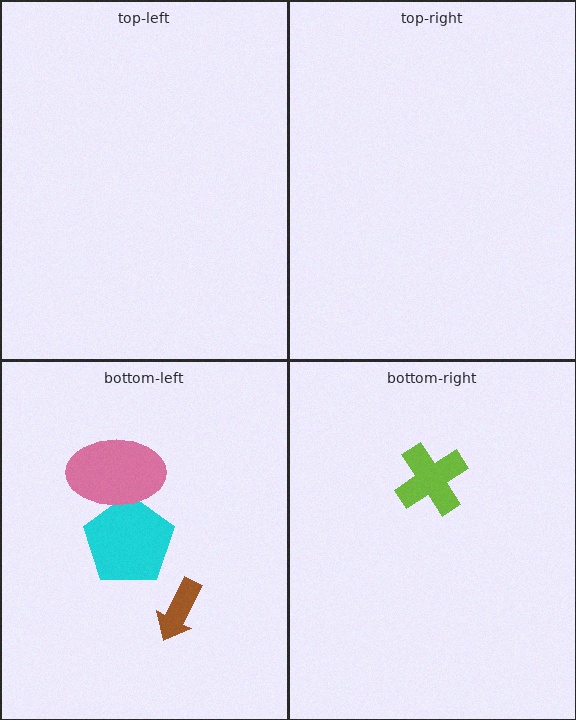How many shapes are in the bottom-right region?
1.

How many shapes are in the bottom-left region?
3.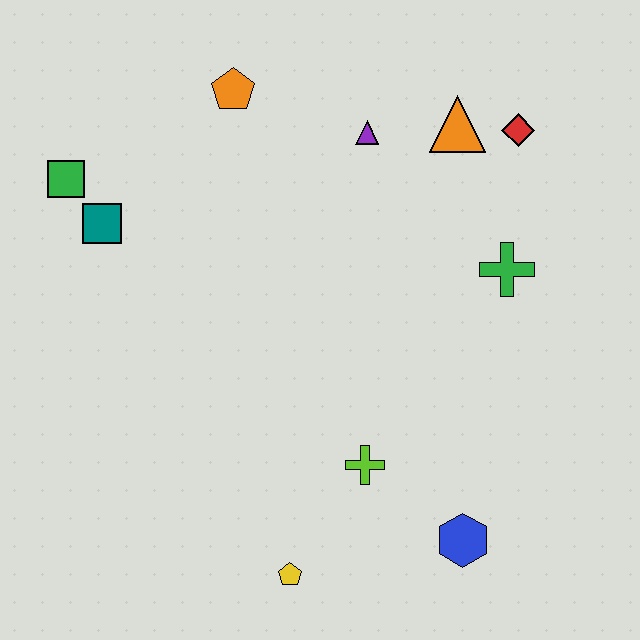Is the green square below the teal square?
No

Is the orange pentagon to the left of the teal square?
No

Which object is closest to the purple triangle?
The orange triangle is closest to the purple triangle.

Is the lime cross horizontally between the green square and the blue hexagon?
Yes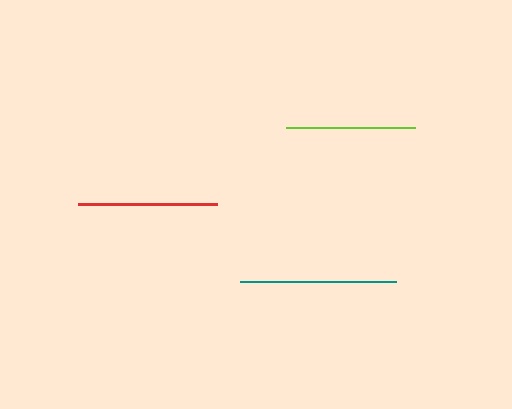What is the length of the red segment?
The red segment is approximately 138 pixels long.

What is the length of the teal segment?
The teal segment is approximately 155 pixels long.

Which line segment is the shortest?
The lime line is the shortest at approximately 129 pixels.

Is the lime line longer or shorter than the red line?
The red line is longer than the lime line.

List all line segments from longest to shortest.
From longest to shortest: teal, red, lime.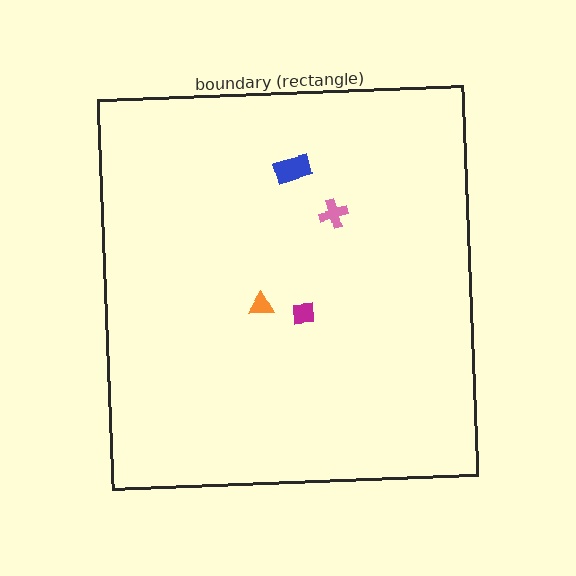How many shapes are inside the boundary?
4 inside, 0 outside.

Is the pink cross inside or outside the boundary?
Inside.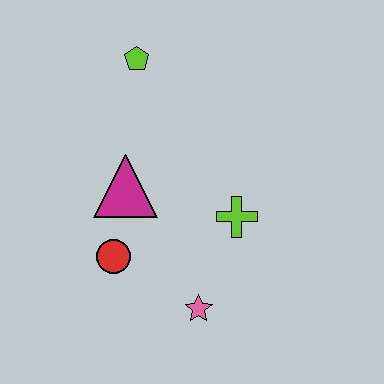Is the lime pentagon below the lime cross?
No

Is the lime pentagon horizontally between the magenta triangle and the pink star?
Yes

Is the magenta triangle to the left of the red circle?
No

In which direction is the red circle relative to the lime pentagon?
The red circle is below the lime pentagon.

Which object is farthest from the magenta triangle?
The pink star is farthest from the magenta triangle.